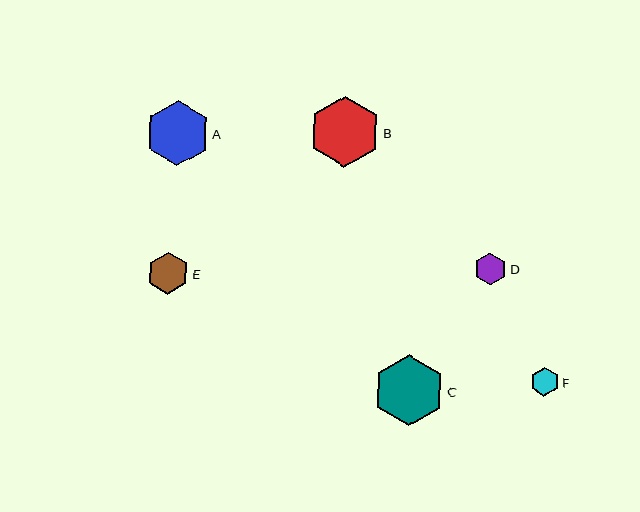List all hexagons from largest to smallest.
From largest to smallest: C, B, A, E, D, F.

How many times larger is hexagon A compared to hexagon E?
Hexagon A is approximately 1.5 times the size of hexagon E.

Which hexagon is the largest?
Hexagon C is the largest with a size of approximately 71 pixels.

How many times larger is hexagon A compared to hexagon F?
Hexagon A is approximately 2.2 times the size of hexagon F.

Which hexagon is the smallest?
Hexagon F is the smallest with a size of approximately 29 pixels.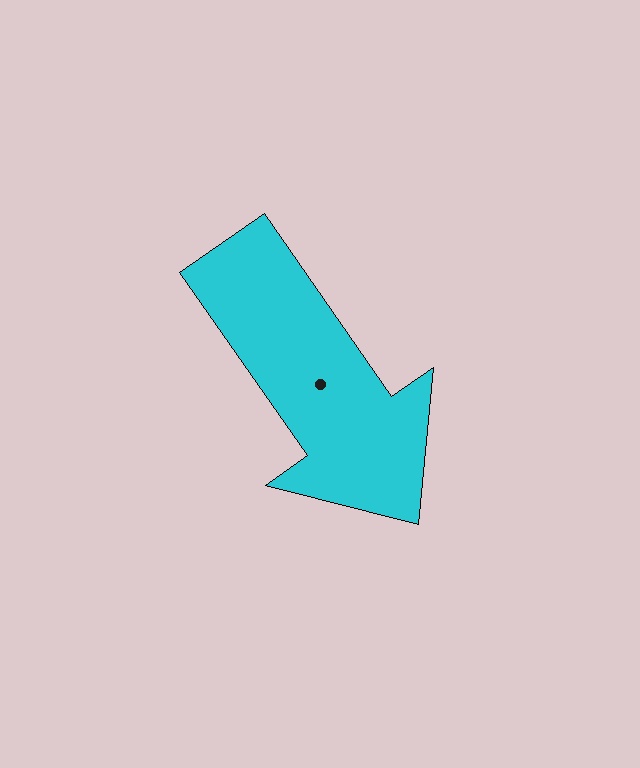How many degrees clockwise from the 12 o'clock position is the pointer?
Approximately 145 degrees.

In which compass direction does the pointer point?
Southeast.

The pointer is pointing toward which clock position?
Roughly 5 o'clock.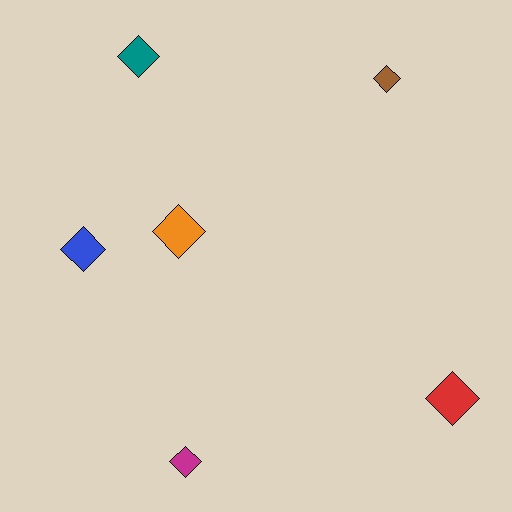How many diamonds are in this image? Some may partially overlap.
There are 6 diamonds.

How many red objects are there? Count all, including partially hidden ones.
There is 1 red object.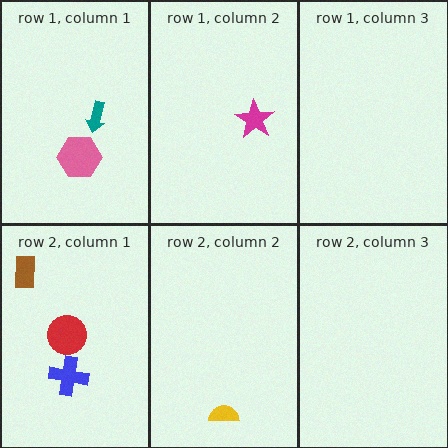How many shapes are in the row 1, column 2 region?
1.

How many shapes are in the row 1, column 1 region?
2.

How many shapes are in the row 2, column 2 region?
1.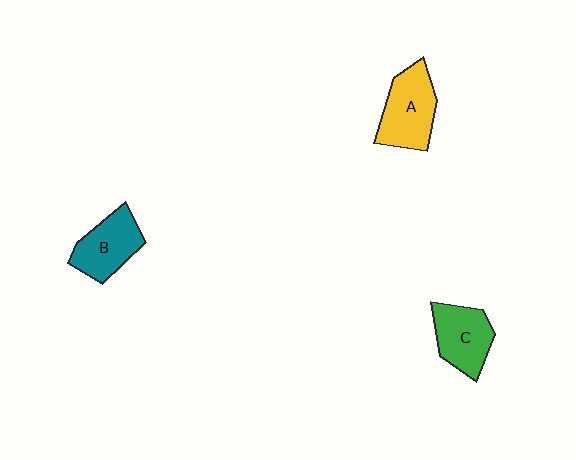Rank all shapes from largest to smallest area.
From largest to smallest: A (yellow), C (green), B (teal).